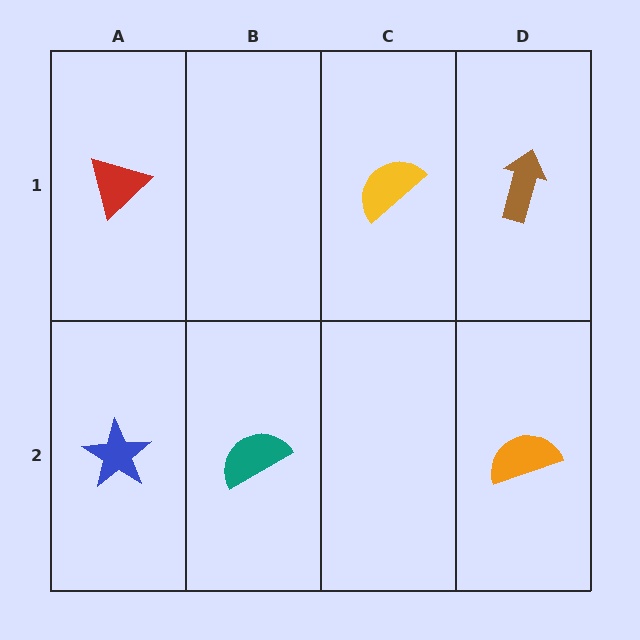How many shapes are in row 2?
3 shapes.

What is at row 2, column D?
An orange semicircle.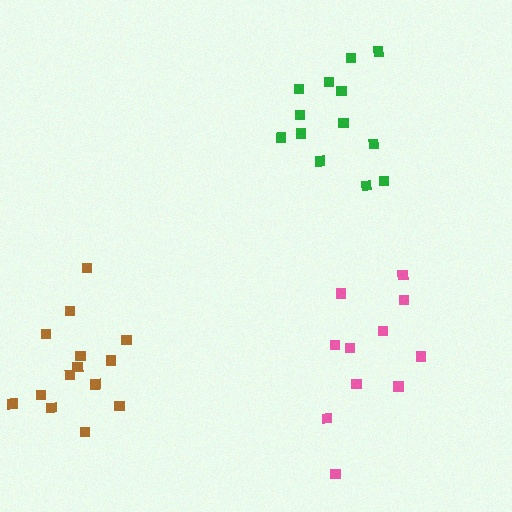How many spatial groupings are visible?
There are 3 spatial groupings.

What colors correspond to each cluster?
The clusters are colored: brown, pink, green.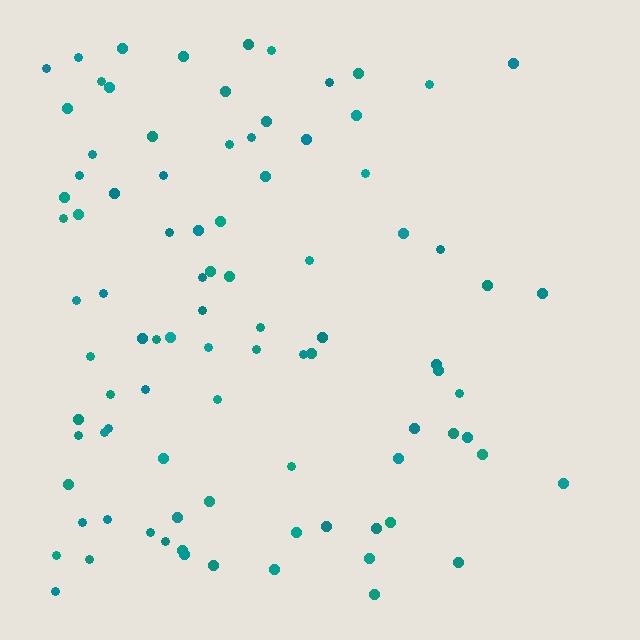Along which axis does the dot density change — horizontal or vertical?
Horizontal.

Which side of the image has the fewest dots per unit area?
The right.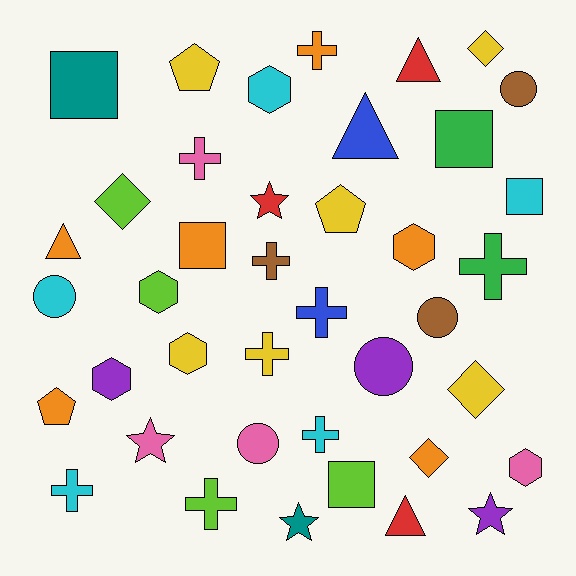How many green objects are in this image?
There are 2 green objects.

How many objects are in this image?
There are 40 objects.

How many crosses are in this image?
There are 9 crosses.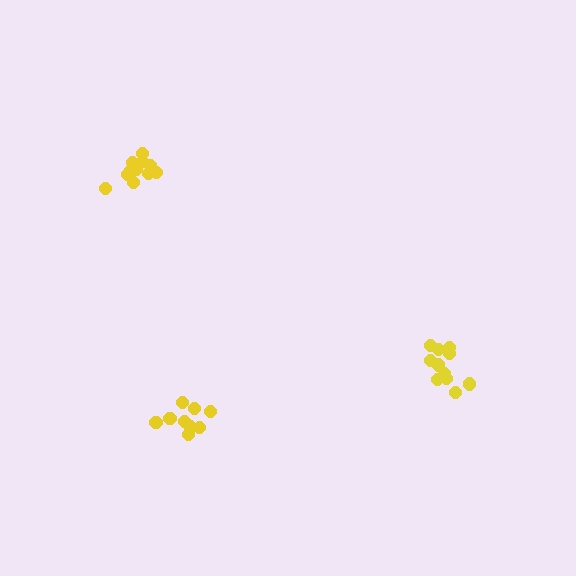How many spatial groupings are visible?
There are 3 spatial groupings.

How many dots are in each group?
Group 1: 11 dots, Group 2: 11 dots, Group 3: 9 dots (31 total).